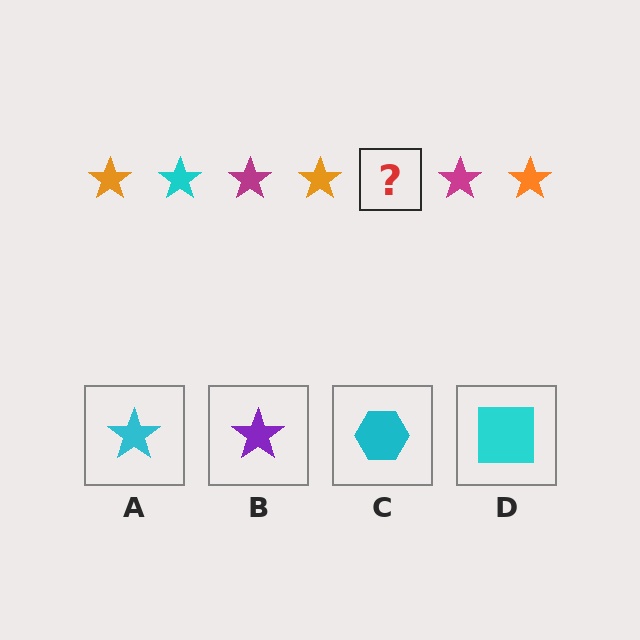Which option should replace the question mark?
Option A.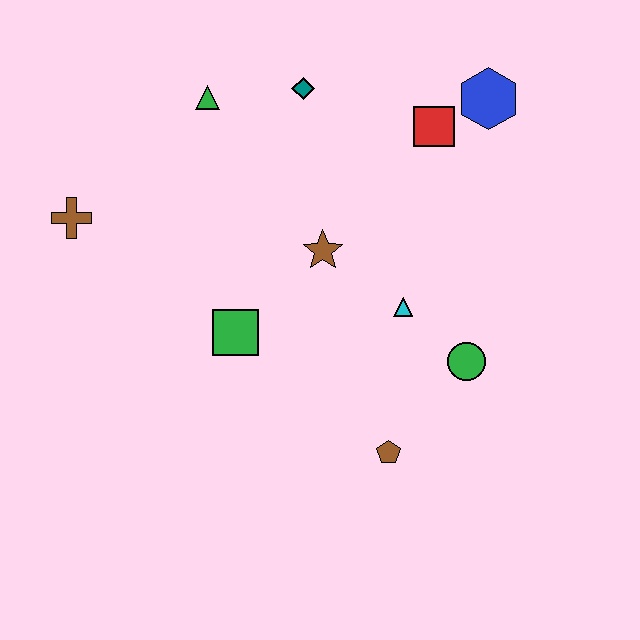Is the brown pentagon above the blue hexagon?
No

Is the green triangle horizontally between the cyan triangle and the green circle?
No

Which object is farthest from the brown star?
The brown cross is farthest from the brown star.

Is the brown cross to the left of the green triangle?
Yes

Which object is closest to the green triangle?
The teal diamond is closest to the green triangle.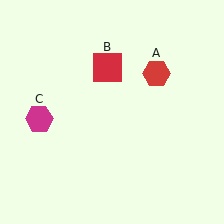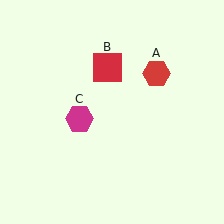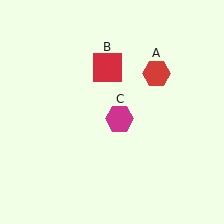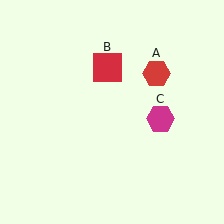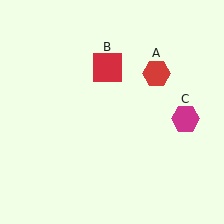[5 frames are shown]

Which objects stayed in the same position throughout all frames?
Red hexagon (object A) and red square (object B) remained stationary.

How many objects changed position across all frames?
1 object changed position: magenta hexagon (object C).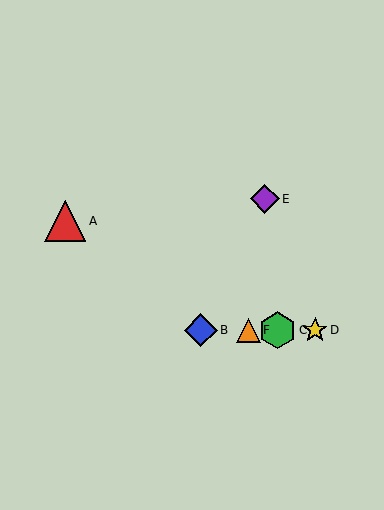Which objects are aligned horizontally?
Objects B, C, D, F are aligned horizontally.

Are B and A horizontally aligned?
No, B is at y≈330 and A is at y≈221.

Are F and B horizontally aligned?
Yes, both are at y≈330.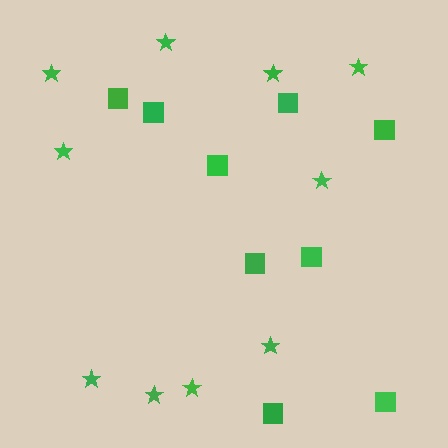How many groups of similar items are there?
There are 2 groups: one group of squares (9) and one group of stars (10).